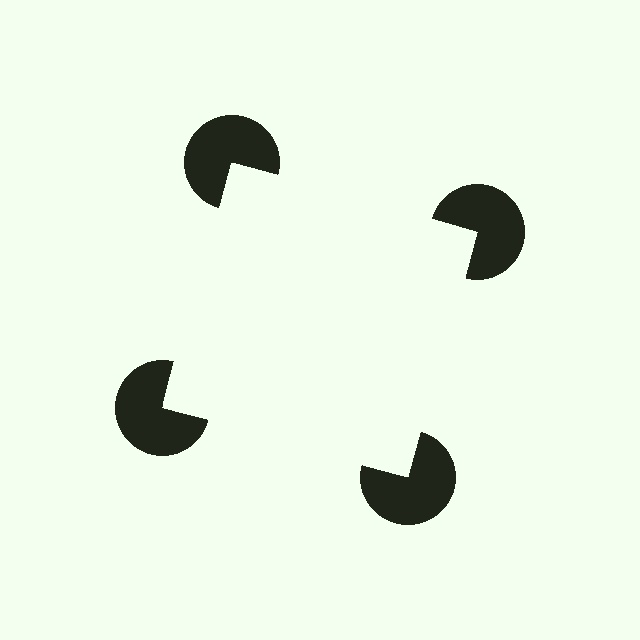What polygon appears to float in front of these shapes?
An illusory square — its edges are inferred from the aligned wedge cuts in the pac-man discs, not physically drawn.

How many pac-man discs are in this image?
There are 4 — one at each vertex of the illusory square.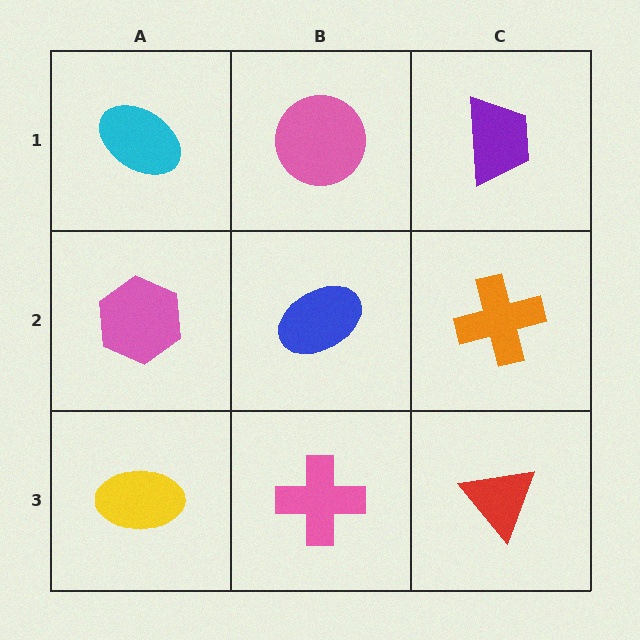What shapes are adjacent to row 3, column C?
An orange cross (row 2, column C), a pink cross (row 3, column B).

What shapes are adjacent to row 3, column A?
A pink hexagon (row 2, column A), a pink cross (row 3, column B).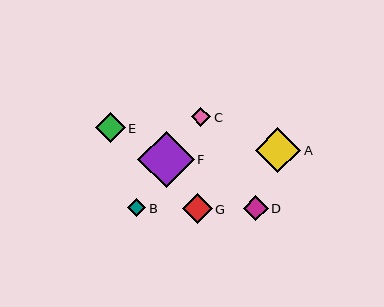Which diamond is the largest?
Diamond F is the largest with a size of approximately 57 pixels.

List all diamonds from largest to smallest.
From largest to smallest: F, A, G, E, D, C, B.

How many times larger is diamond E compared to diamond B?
Diamond E is approximately 1.6 times the size of diamond B.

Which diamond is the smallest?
Diamond B is the smallest with a size of approximately 18 pixels.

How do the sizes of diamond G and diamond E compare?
Diamond G and diamond E are approximately the same size.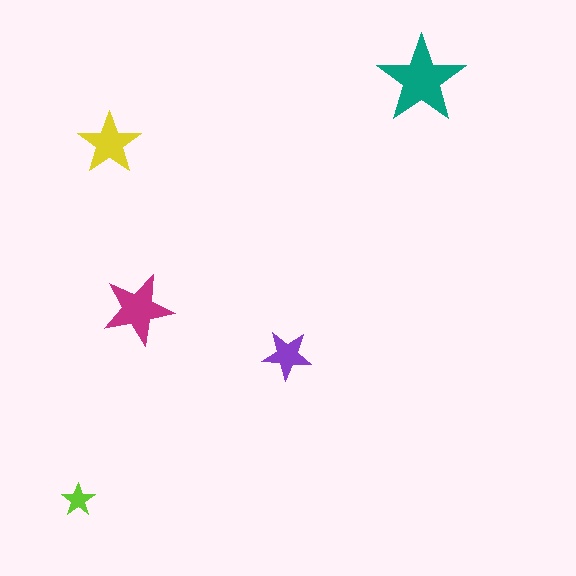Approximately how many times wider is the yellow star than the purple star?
About 1.5 times wider.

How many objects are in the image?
There are 5 objects in the image.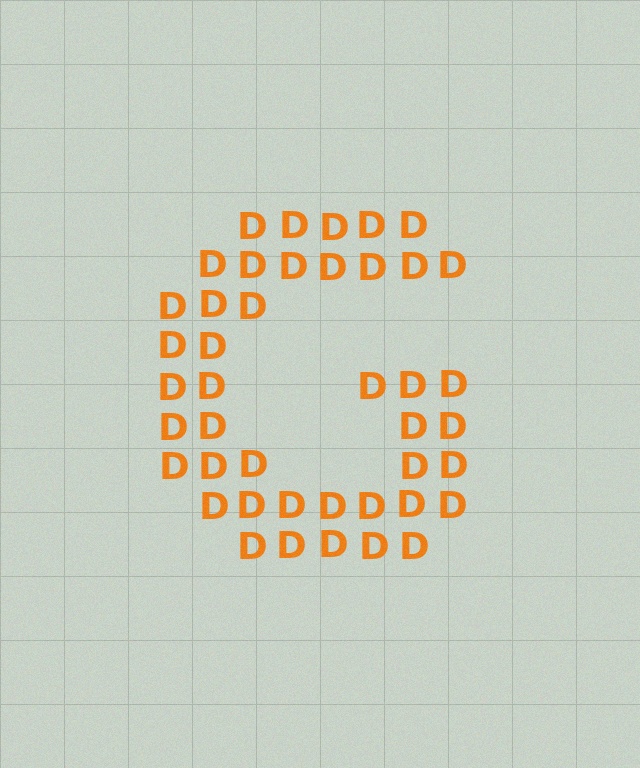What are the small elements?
The small elements are letter D's.